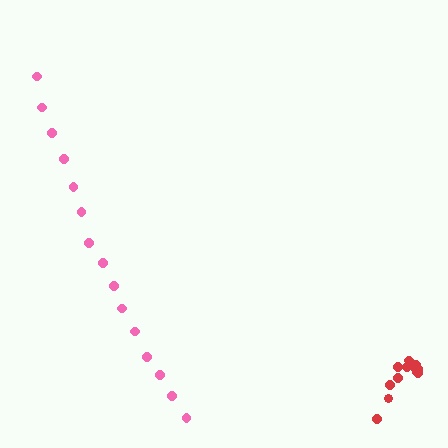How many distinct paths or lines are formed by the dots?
There are 2 distinct paths.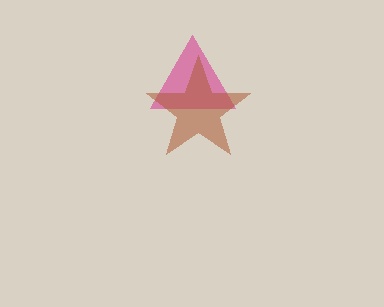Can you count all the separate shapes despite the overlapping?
Yes, there are 2 separate shapes.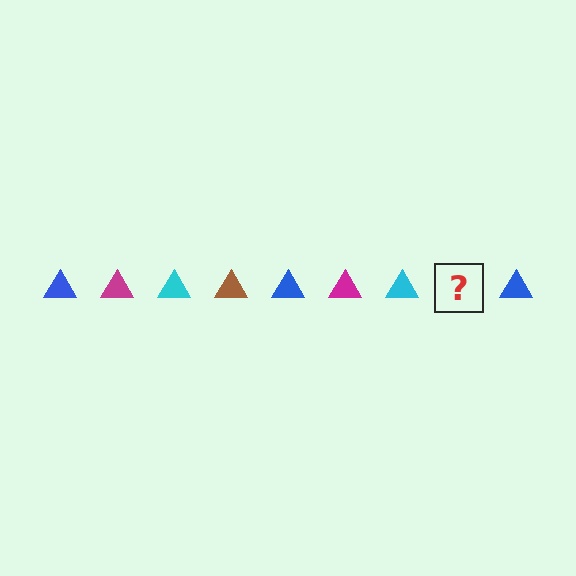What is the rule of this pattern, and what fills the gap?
The rule is that the pattern cycles through blue, magenta, cyan, brown triangles. The gap should be filled with a brown triangle.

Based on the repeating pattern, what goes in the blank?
The blank should be a brown triangle.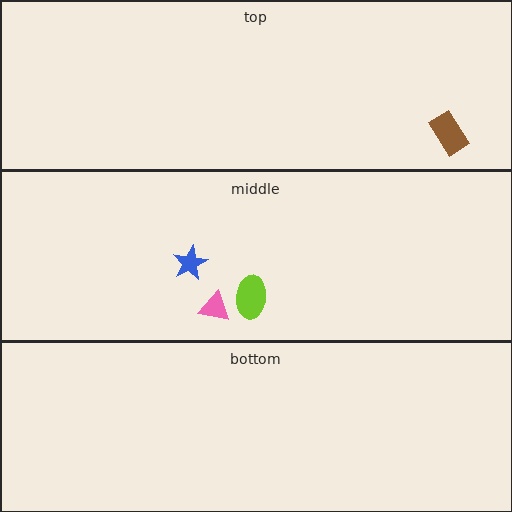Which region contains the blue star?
The middle region.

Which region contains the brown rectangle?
The top region.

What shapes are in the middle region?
The blue star, the pink triangle, the lime ellipse.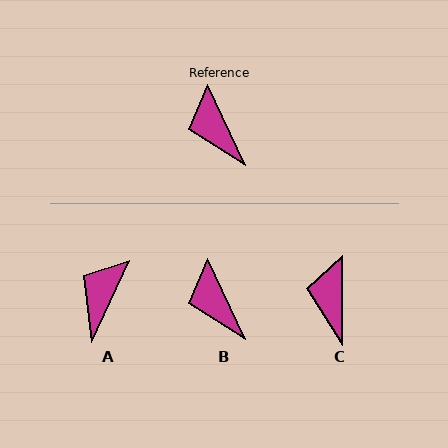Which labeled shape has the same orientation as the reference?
B.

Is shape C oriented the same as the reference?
No, it is off by about 25 degrees.